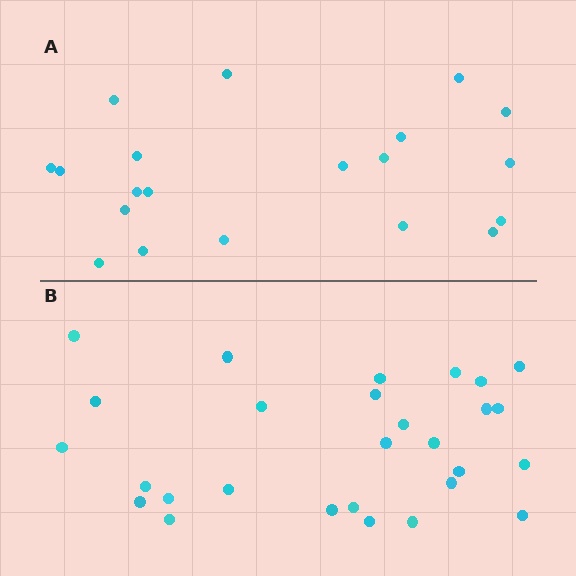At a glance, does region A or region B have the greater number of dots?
Region B (the bottom region) has more dots.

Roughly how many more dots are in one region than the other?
Region B has roughly 8 or so more dots than region A.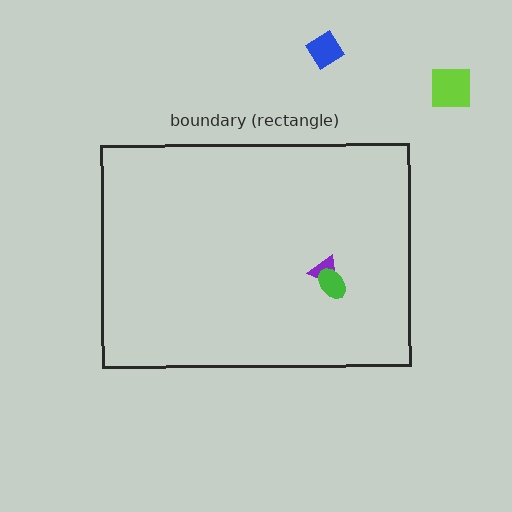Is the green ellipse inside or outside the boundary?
Inside.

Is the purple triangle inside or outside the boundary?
Inside.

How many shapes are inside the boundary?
2 inside, 2 outside.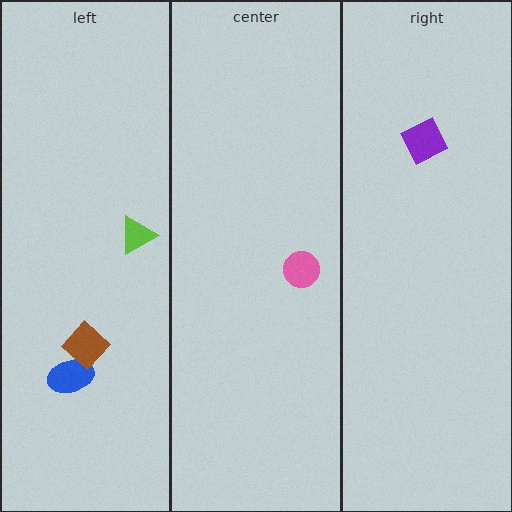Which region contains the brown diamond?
The left region.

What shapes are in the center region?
The pink circle.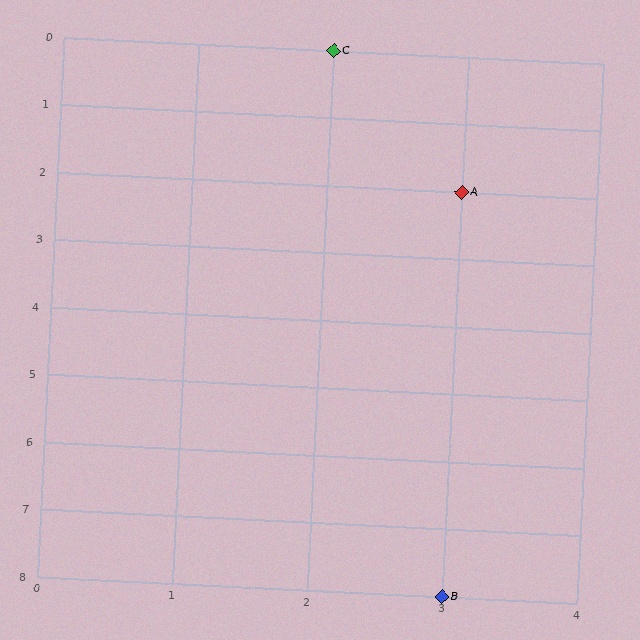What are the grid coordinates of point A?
Point A is at grid coordinates (3, 2).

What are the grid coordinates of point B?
Point B is at grid coordinates (3, 8).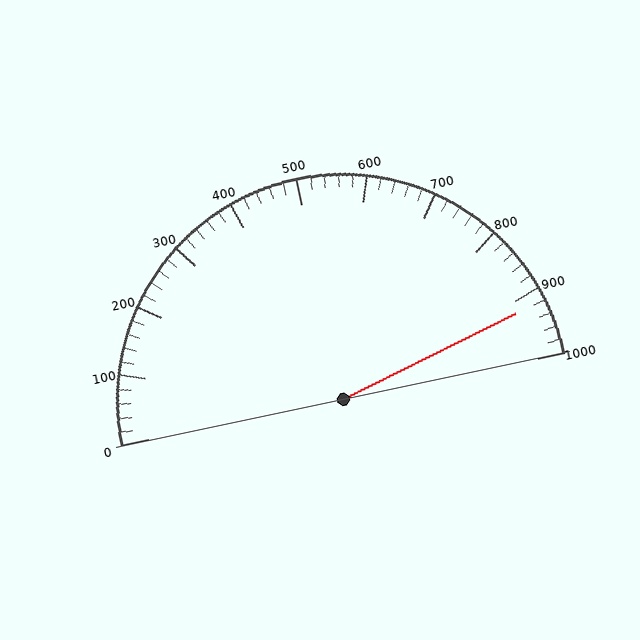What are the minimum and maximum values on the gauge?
The gauge ranges from 0 to 1000.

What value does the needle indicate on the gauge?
The needle indicates approximately 920.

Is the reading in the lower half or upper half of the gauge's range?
The reading is in the upper half of the range (0 to 1000).